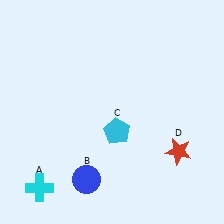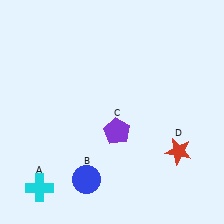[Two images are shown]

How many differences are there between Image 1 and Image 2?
There is 1 difference between the two images.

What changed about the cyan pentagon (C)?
In Image 1, C is cyan. In Image 2, it changed to purple.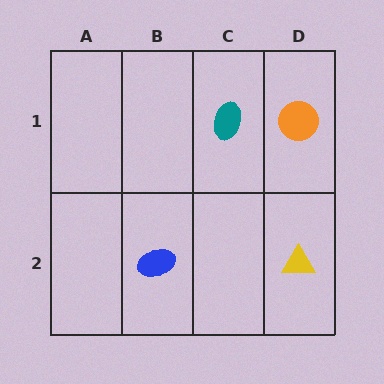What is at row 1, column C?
A teal ellipse.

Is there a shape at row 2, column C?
No, that cell is empty.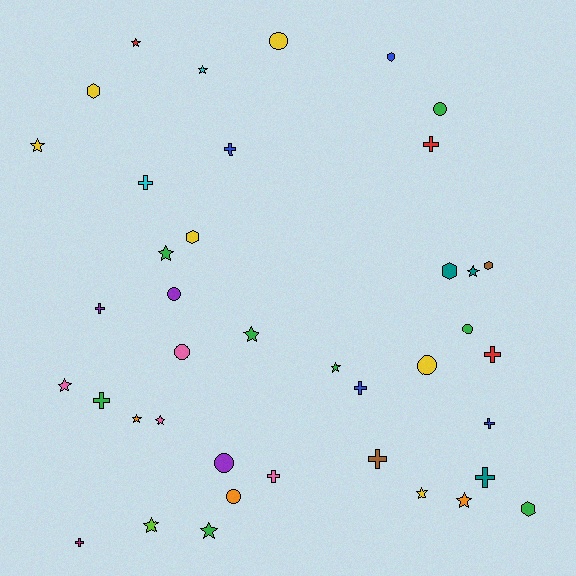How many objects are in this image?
There are 40 objects.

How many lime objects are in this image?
There is 1 lime object.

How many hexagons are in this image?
There are 6 hexagons.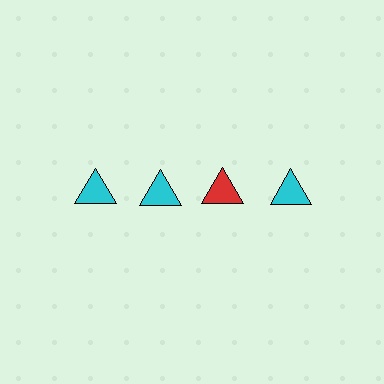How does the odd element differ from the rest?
It has a different color: red instead of cyan.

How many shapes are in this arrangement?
There are 4 shapes arranged in a grid pattern.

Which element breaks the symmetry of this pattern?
The red triangle in the top row, center column breaks the symmetry. All other shapes are cyan triangles.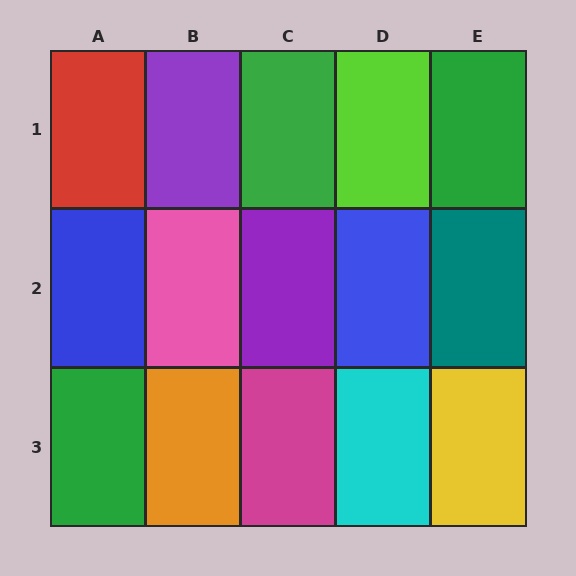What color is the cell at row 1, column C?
Green.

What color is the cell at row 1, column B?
Purple.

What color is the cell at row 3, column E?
Yellow.